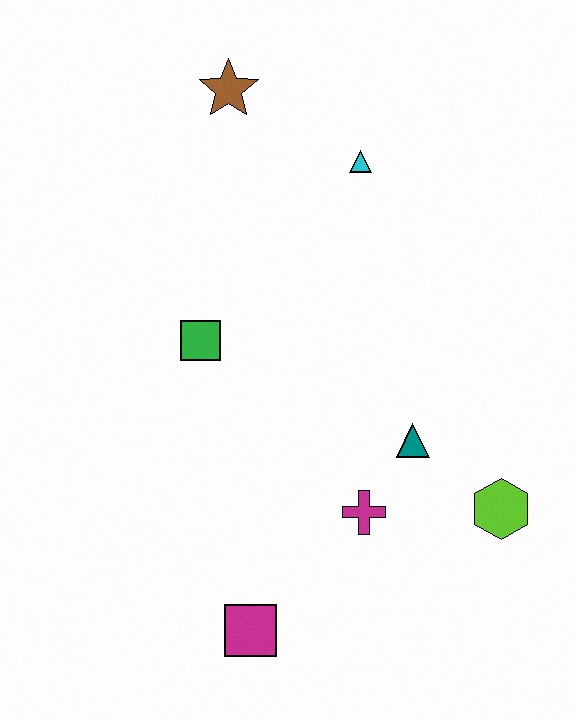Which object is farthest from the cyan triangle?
The magenta square is farthest from the cyan triangle.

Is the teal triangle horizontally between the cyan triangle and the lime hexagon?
Yes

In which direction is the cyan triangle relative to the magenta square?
The cyan triangle is above the magenta square.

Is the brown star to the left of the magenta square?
Yes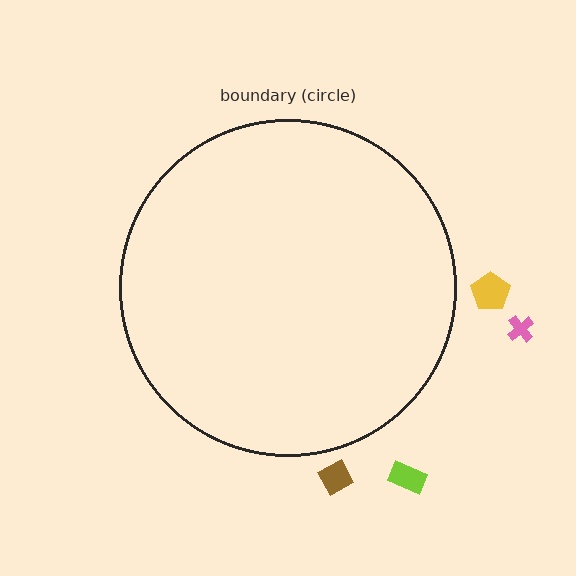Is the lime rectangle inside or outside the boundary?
Outside.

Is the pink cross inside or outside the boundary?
Outside.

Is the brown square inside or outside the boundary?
Outside.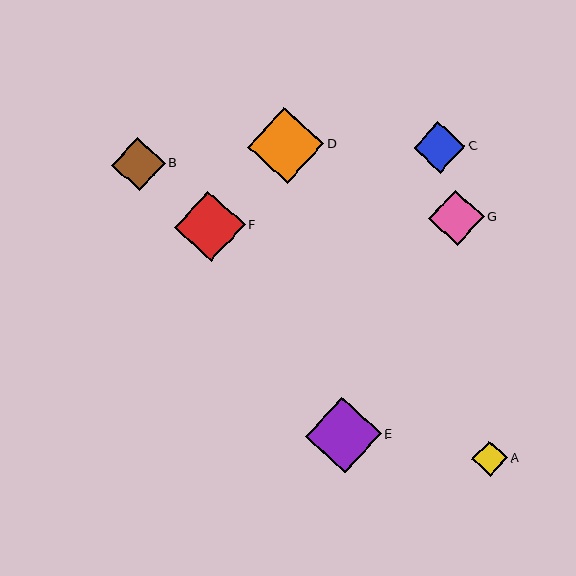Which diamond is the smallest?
Diamond A is the smallest with a size of approximately 35 pixels.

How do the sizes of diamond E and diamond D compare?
Diamond E and diamond D are approximately the same size.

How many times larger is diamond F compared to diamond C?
Diamond F is approximately 1.4 times the size of diamond C.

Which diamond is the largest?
Diamond E is the largest with a size of approximately 76 pixels.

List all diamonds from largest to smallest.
From largest to smallest: E, D, F, G, B, C, A.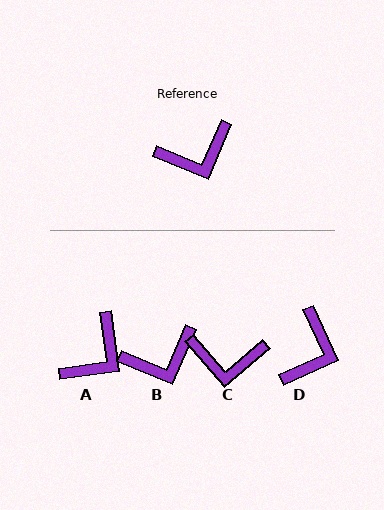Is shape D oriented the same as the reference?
No, it is off by about 48 degrees.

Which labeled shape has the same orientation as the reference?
B.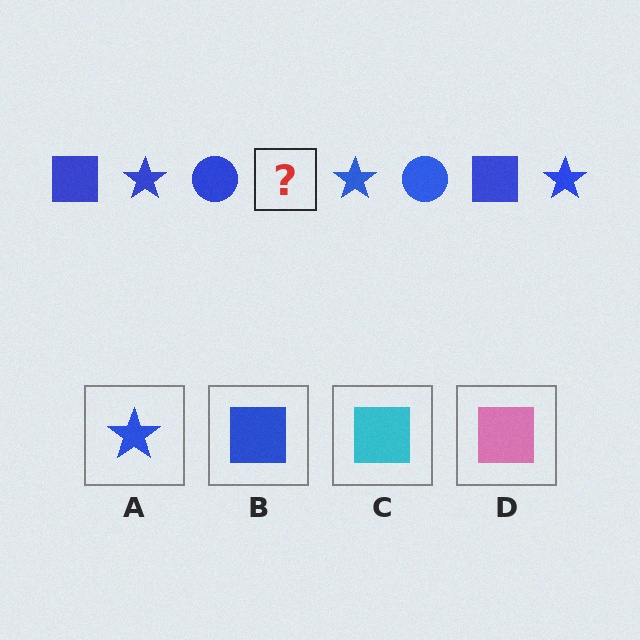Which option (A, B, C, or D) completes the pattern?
B.